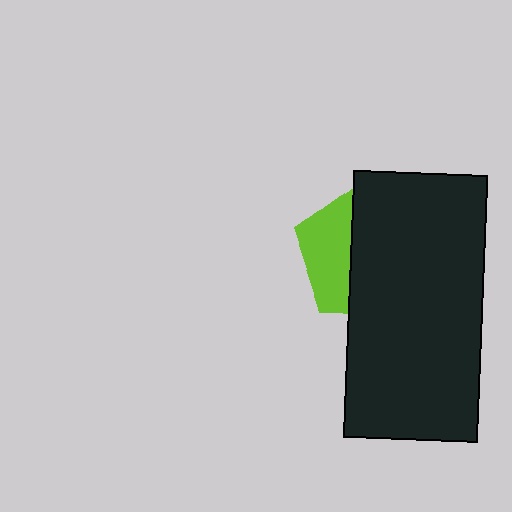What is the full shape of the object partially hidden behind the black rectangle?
The partially hidden object is a lime pentagon.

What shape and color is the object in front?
The object in front is a black rectangle.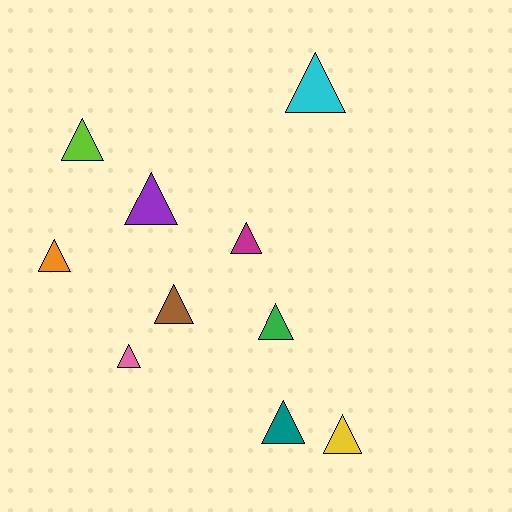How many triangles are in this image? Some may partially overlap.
There are 10 triangles.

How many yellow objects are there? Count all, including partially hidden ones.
There is 1 yellow object.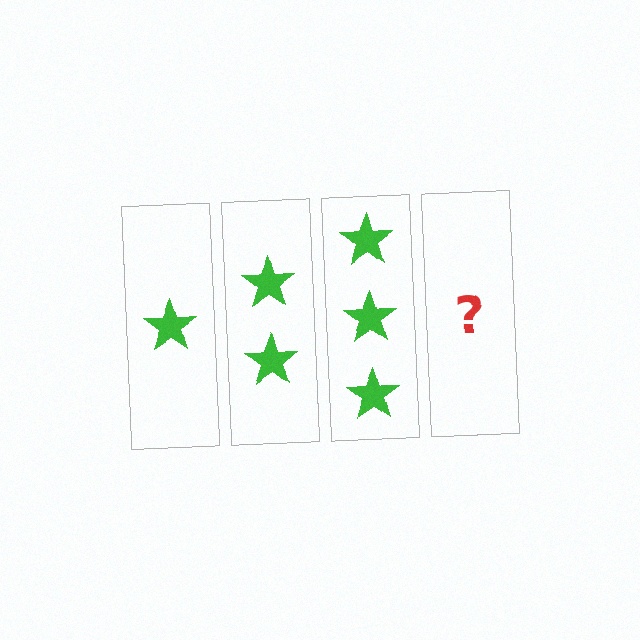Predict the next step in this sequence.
The next step is 4 stars.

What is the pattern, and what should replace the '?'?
The pattern is that each step adds one more star. The '?' should be 4 stars.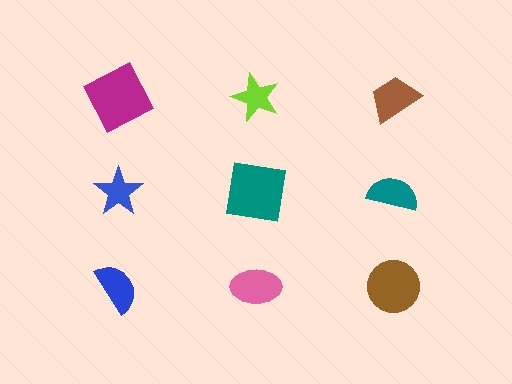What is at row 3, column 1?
A blue semicircle.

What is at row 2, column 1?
A blue star.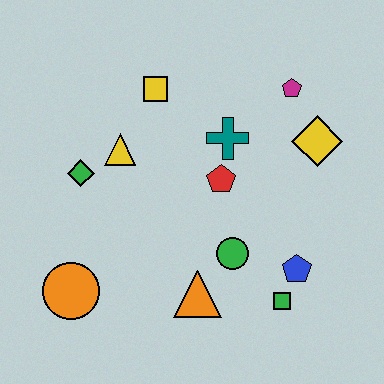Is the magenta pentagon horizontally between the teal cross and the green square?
No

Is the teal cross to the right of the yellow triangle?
Yes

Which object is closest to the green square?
The blue pentagon is closest to the green square.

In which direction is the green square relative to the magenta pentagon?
The green square is below the magenta pentagon.